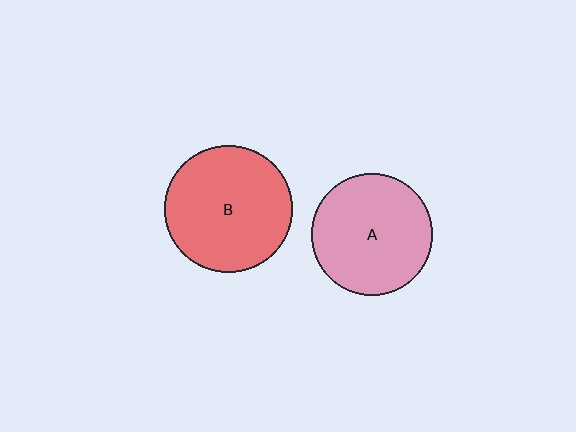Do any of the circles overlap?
No, none of the circles overlap.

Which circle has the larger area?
Circle B (red).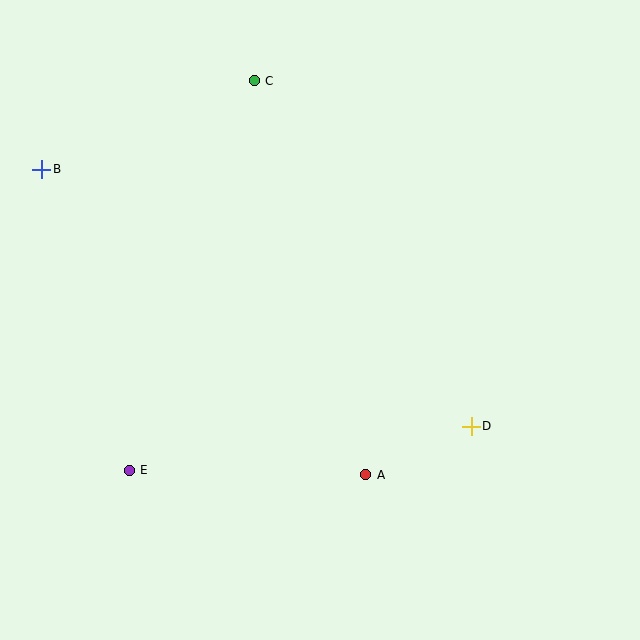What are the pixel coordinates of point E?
Point E is at (129, 470).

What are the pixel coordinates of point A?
Point A is at (366, 475).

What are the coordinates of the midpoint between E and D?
The midpoint between E and D is at (300, 448).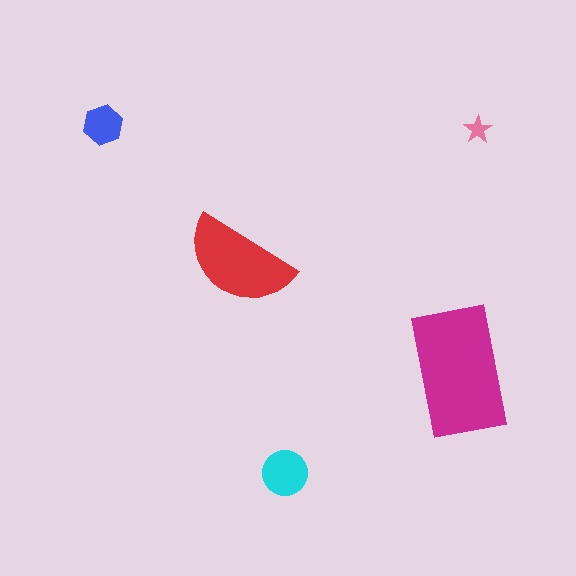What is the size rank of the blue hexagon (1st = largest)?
4th.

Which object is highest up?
The blue hexagon is topmost.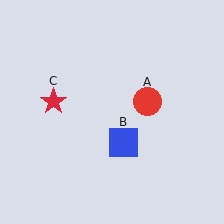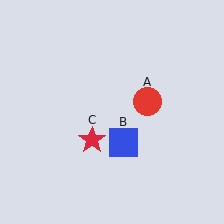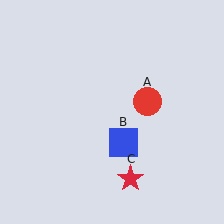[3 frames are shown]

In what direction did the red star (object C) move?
The red star (object C) moved down and to the right.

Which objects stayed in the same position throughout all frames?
Red circle (object A) and blue square (object B) remained stationary.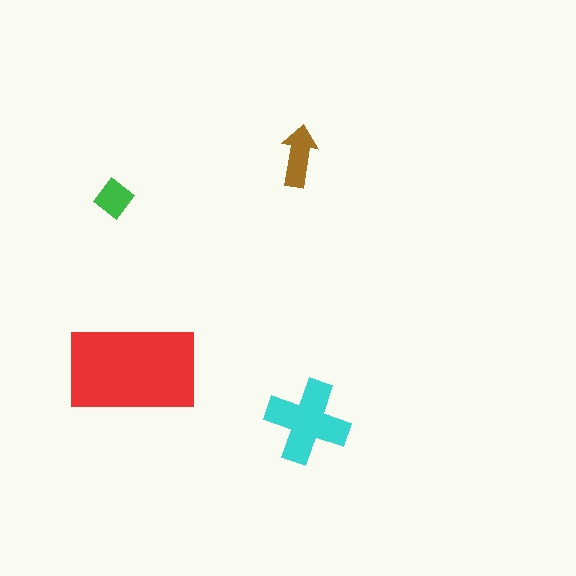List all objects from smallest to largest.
The green diamond, the brown arrow, the cyan cross, the red rectangle.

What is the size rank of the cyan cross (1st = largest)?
2nd.